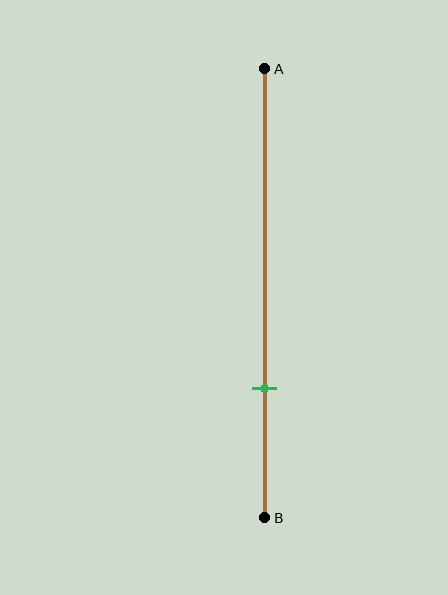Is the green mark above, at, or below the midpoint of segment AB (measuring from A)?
The green mark is below the midpoint of segment AB.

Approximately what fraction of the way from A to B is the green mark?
The green mark is approximately 70% of the way from A to B.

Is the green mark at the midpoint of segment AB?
No, the mark is at about 70% from A, not at the 50% midpoint.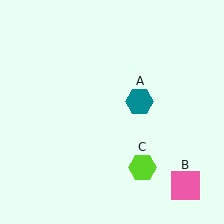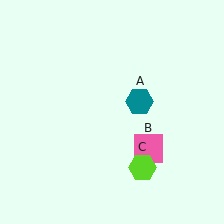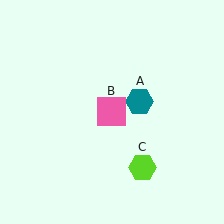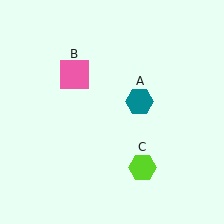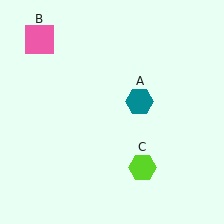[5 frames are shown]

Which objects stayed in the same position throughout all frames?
Teal hexagon (object A) and lime hexagon (object C) remained stationary.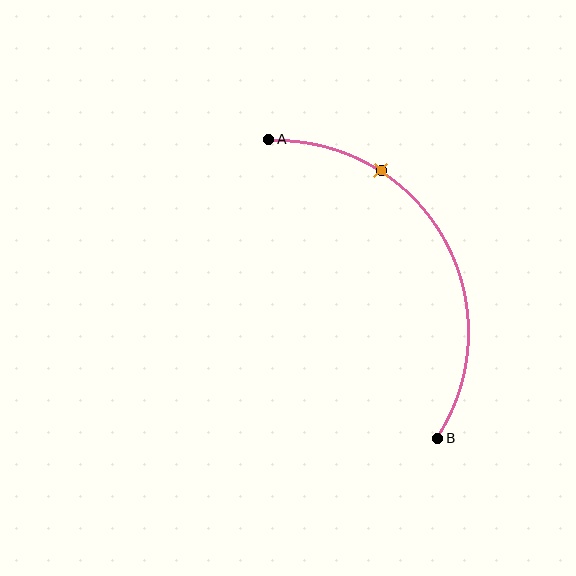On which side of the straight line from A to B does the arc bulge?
The arc bulges to the right of the straight line connecting A and B.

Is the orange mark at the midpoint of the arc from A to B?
No. The orange mark lies on the arc but is closer to endpoint A. The arc midpoint would be at the point on the curve equidistant along the arc from both A and B.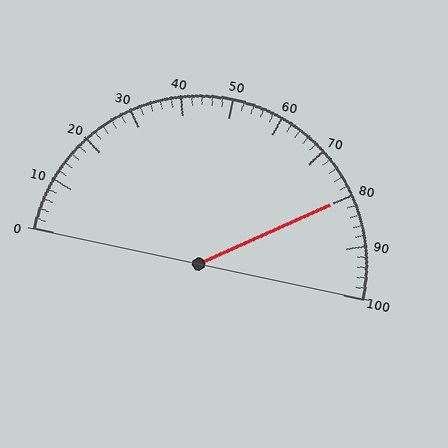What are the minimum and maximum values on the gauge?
The gauge ranges from 0 to 100.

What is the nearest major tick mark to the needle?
The nearest major tick mark is 80.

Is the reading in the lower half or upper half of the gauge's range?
The reading is in the upper half of the range (0 to 100).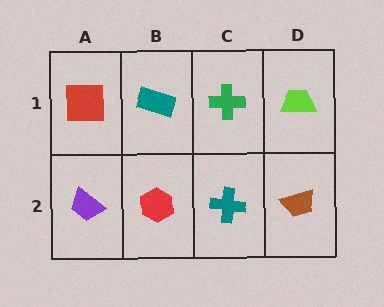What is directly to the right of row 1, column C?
A lime trapezoid.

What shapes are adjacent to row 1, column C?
A teal cross (row 2, column C), a teal rectangle (row 1, column B), a lime trapezoid (row 1, column D).